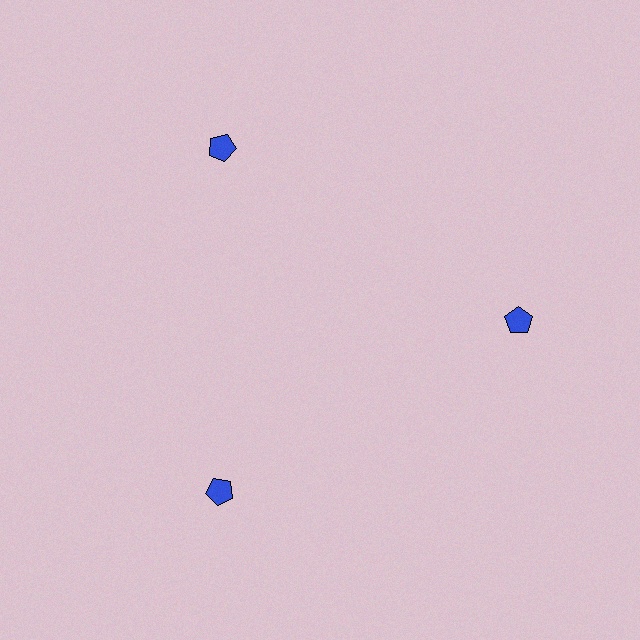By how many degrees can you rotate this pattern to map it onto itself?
The pattern maps onto itself every 120 degrees of rotation.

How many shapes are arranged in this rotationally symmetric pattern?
There are 3 shapes, arranged in 3 groups of 1.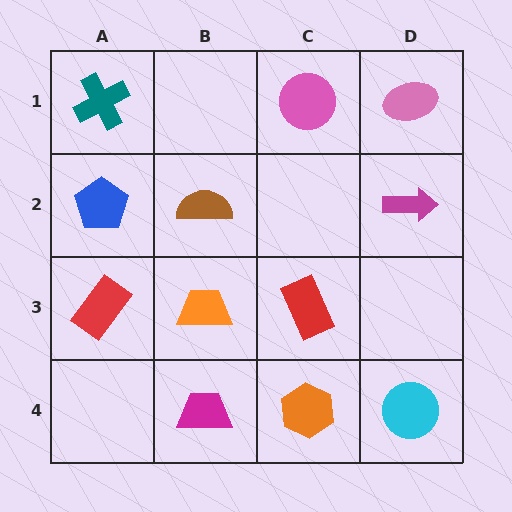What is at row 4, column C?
An orange hexagon.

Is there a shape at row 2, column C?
No, that cell is empty.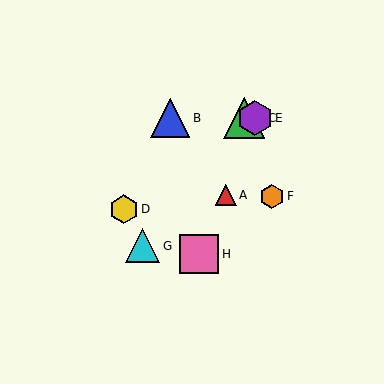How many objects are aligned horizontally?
3 objects (B, C, E) are aligned horizontally.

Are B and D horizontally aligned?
No, B is at y≈118 and D is at y≈209.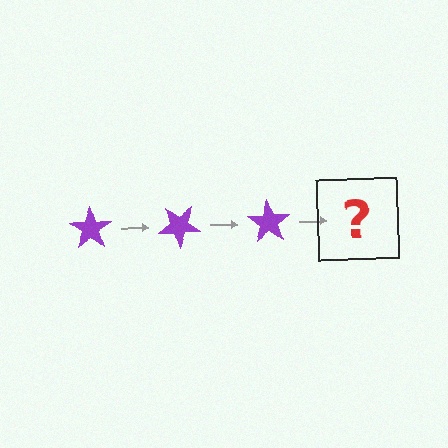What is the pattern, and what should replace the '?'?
The pattern is that the star rotates 35 degrees each step. The '?' should be a purple star rotated 105 degrees.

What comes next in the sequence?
The next element should be a purple star rotated 105 degrees.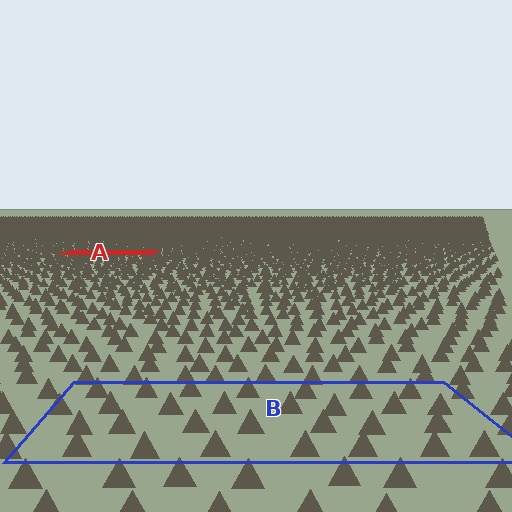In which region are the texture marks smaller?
The texture marks are smaller in region A, because it is farther away.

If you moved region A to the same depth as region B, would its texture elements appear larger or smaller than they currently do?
They would appear larger. At a closer depth, the same texture elements are projected at a bigger on-screen size.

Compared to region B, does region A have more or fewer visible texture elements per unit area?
Region A has more texture elements per unit area — they are packed more densely because it is farther away.